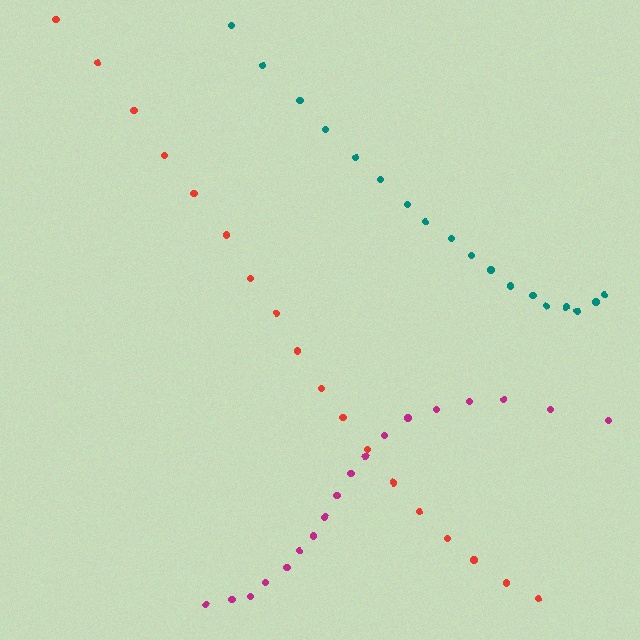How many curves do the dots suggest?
There are 3 distinct paths.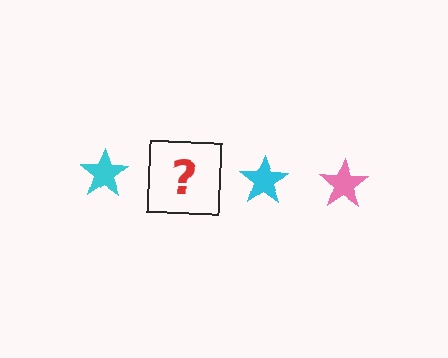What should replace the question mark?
The question mark should be replaced with a pink star.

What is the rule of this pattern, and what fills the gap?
The rule is that the pattern cycles through cyan, pink stars. The gap should be filled with a pink star.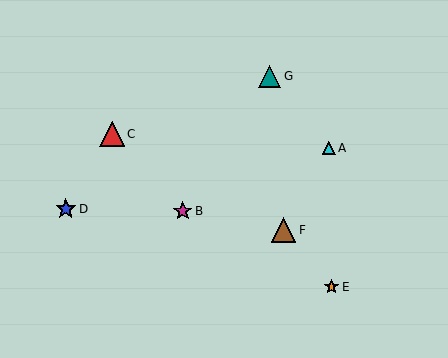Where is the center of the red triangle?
The center of the red triangle is at (112, 134).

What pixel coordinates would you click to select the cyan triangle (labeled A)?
Click at (329, 148) to select the cyan triangle A.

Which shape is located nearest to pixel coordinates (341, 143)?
The cyan triangle (labeled A) at (329, 148) is nearest to that location.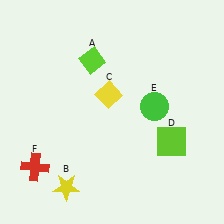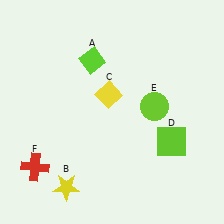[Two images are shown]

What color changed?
The circle (E) changed from green in Image 1 to lime in Image 2.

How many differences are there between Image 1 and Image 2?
There is 1 difference between the two images.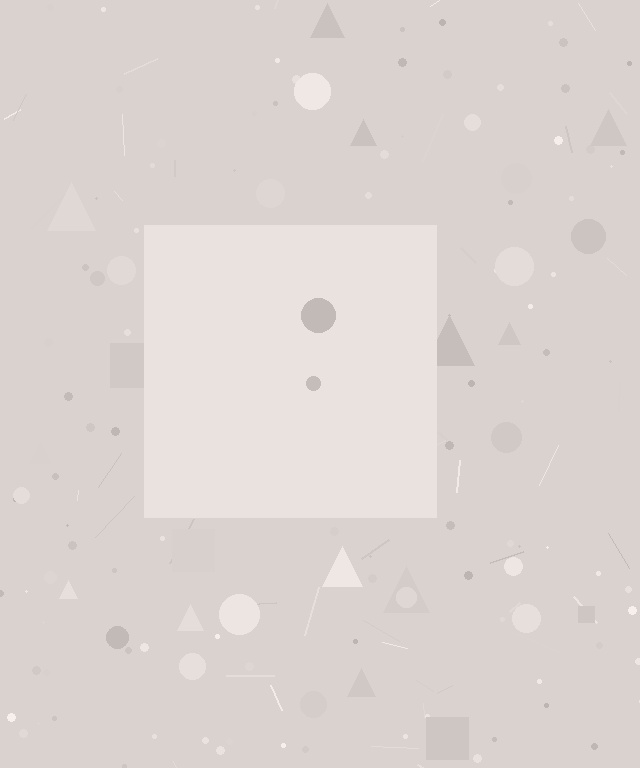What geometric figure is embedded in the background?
A square is embedded in the background.